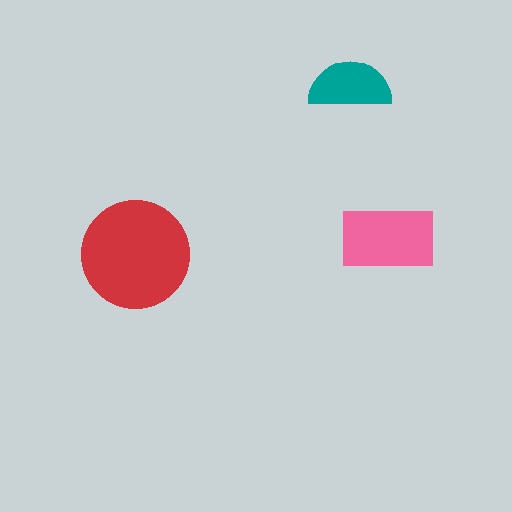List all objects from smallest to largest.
The teal semicircle, the pink rectangle, the red circle.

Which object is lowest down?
The red circle is bottommost.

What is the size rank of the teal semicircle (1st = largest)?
3rd.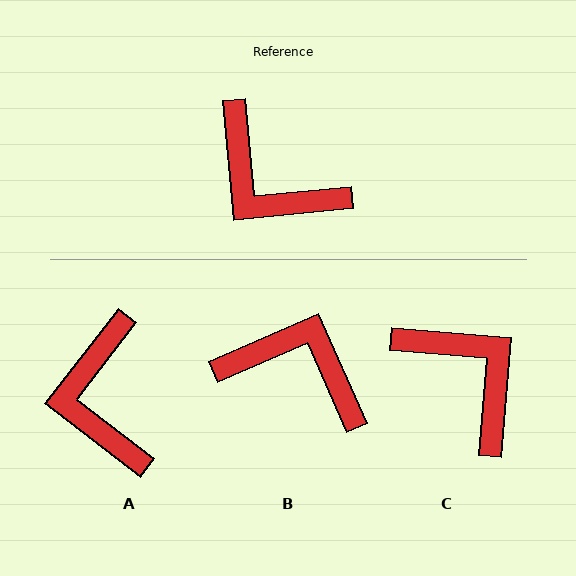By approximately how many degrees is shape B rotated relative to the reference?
Approximately 162 degrees clockwise.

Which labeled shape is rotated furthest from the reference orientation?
C, about 170 degrees away.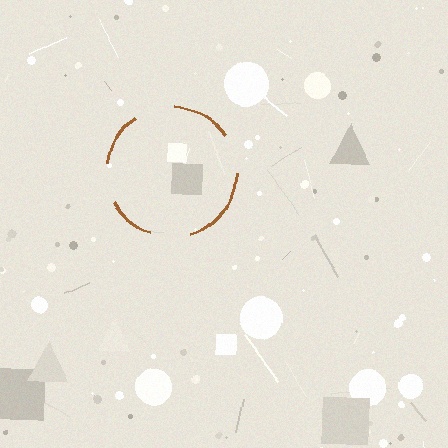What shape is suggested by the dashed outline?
The dashed outline suggests a circle.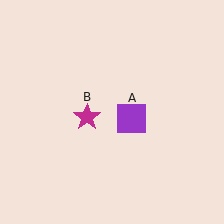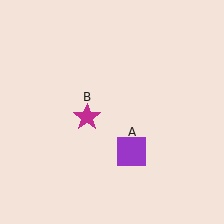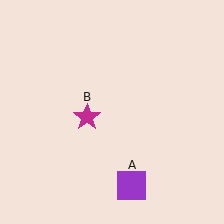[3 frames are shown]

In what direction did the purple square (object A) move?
The purple square (object A) moved down.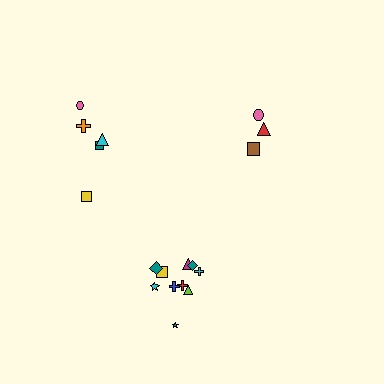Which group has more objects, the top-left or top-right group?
The top-left group.